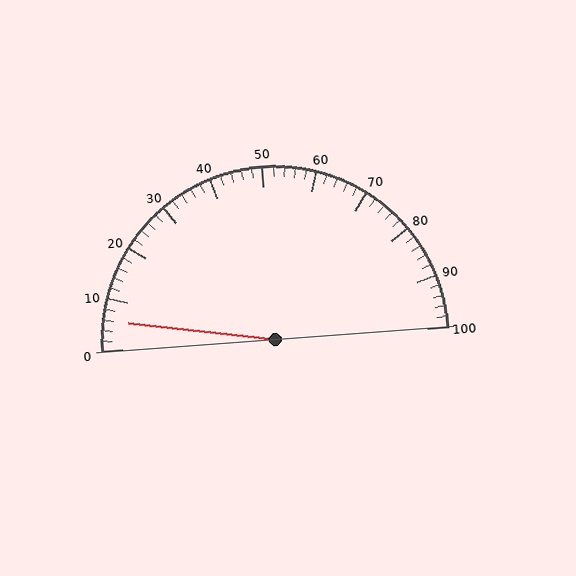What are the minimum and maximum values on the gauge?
The gauge ranges from 0 to 100.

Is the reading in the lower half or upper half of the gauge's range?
The reading is in the lower half of the range (0 to 100).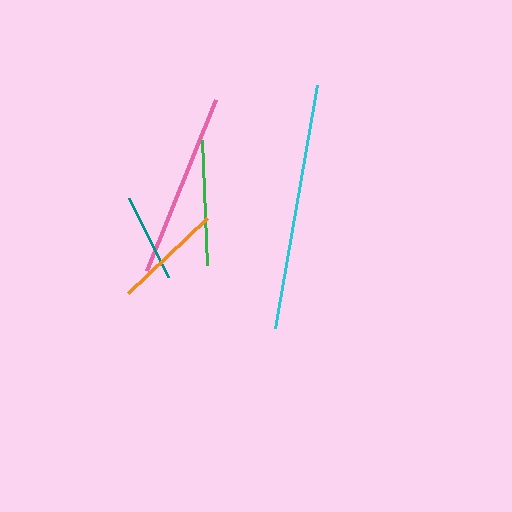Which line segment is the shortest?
The teal line is the shortest at approximately 89 pixels.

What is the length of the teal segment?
The teal segment is approximately 89 pixels long.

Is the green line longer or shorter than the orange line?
The green line is longer than the orange line.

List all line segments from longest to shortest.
From longest to shortest: cyan, pink, green, orange, teal.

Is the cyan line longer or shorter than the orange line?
The cyan line is longer than the orange line.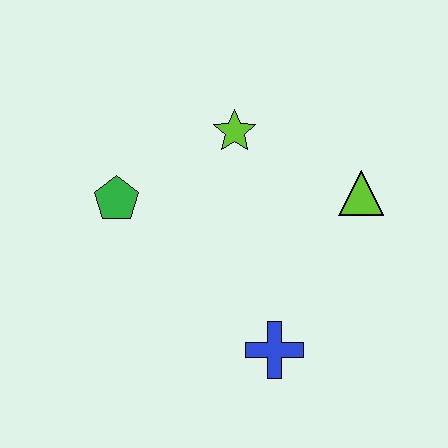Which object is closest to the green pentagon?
The lime star is closest to the green pentagon.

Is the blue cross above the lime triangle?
No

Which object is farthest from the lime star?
The blue cross is farthest from the lime star.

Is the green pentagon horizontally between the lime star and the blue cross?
No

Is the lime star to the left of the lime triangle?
Yes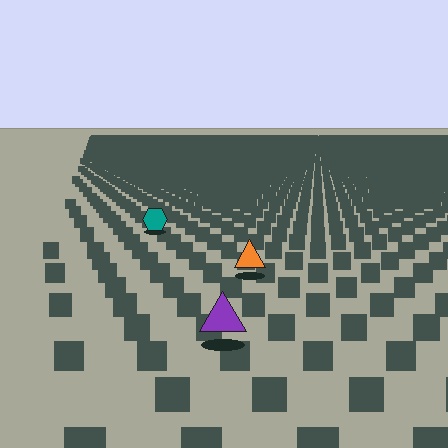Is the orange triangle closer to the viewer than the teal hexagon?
Yes. The orange triangle is closer — you can tell from the texture gradient: the ground texture is coarser near it.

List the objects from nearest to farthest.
From nearest to farthest: the purple triangle, the orange triangle, the teal hexagon.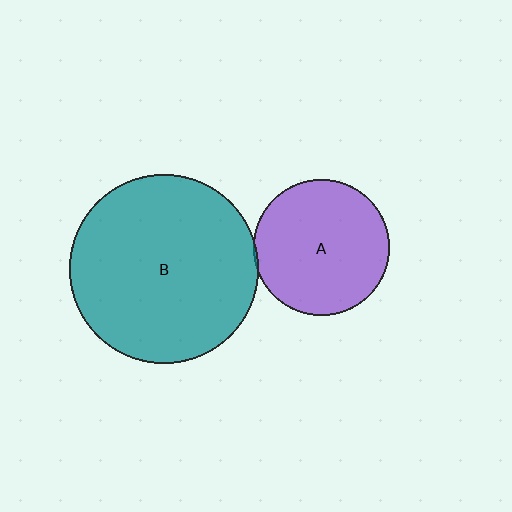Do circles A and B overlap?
Yes.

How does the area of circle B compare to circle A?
Approximately 1.9 times.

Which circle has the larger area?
Circle B (teal).